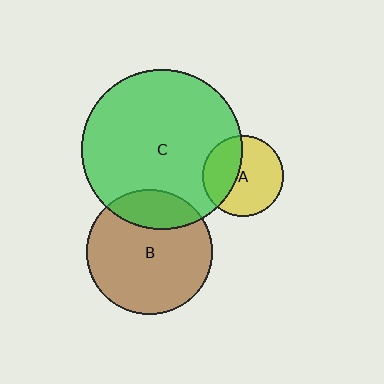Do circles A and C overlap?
Yes.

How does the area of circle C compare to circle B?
Approximately 1.6 times.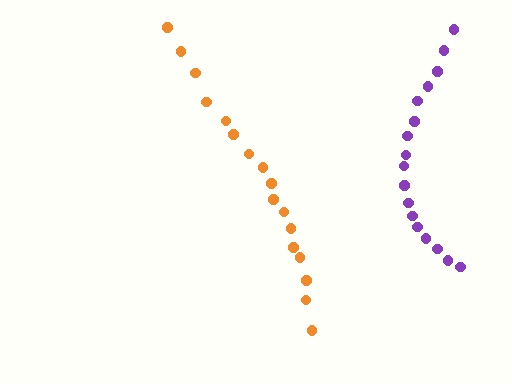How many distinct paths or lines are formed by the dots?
There are 2 distinct paths.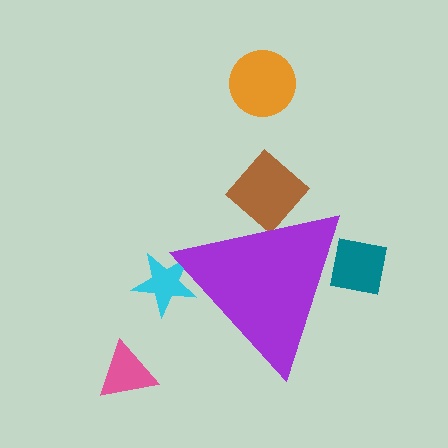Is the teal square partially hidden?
Yes, the teal square is partially hidden behind the purple triangle.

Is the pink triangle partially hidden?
No, the pink triangle is fully visible.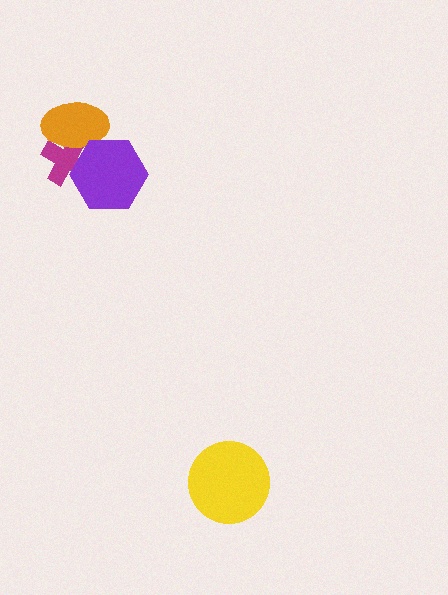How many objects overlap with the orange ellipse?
2 objects overlap with the orange ellipse.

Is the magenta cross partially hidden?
Yes, it is partially covered by another shape.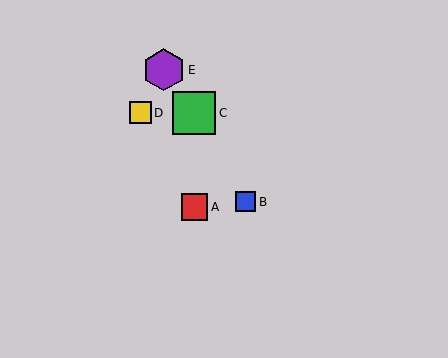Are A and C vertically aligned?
Yes, both are at x≈194.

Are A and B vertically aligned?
No, A is at x≈194 and B is at x≈245.